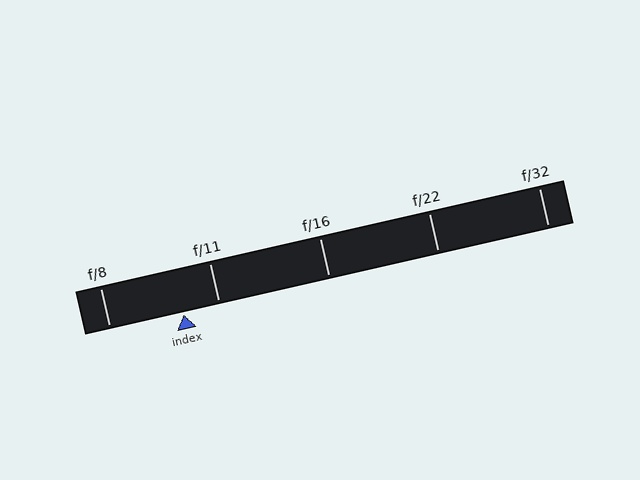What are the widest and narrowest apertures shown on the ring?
The widest aperture shown is f/8 and the narrowest is f/32.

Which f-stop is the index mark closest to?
The index mark is closest to f/11.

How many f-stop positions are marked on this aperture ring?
There are 5 f-stop positions marked.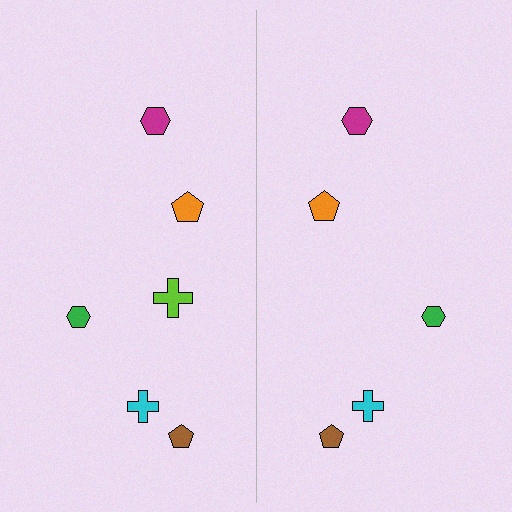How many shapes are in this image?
There are 11 shapes in this image.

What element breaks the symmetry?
A lime cross is missing from the right side.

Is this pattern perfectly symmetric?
No, the pattern is not perfectly symmetric. A lime cross is missing from the right side.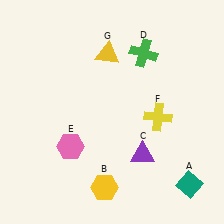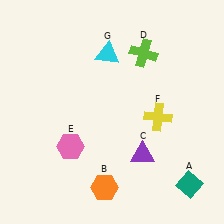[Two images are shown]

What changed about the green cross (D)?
In Image 1, D is green. In Image 2, it changed to lime.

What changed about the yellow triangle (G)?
In Image 1, G is yellow. In Image 2, it changed to cyan.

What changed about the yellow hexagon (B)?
In Image 1, B is yellow. In Image 2, it changed to orange.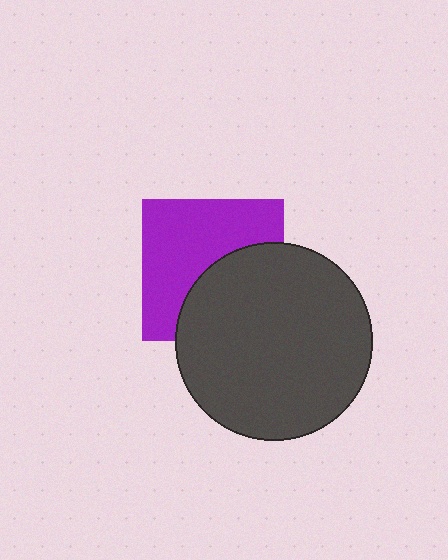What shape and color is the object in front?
The object in front is a dark gray circle.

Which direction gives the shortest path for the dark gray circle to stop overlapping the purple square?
Moving toward the lower-right gives the shortest separation.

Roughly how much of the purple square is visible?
About half of it is visible (roughly 57%).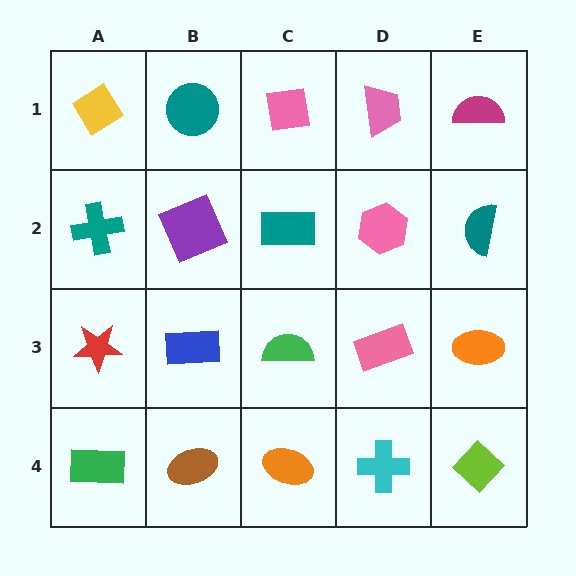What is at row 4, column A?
A green rectangle.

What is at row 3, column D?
A pink rectangle.